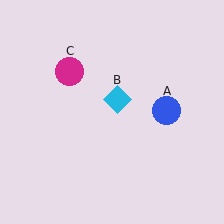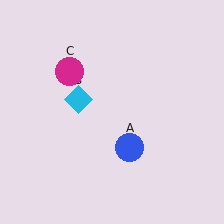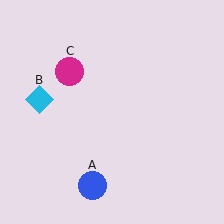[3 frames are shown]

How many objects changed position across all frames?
2 objects changed position: blue circle (object A), cyan diamond (object B).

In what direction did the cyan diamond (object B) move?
The cyan diamond (object B) moved left.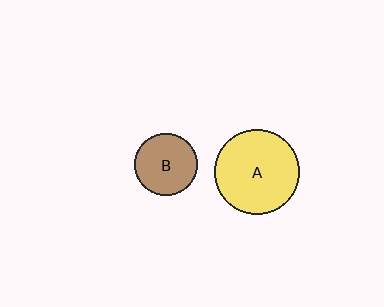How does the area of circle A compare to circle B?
Approximately 1.9 times.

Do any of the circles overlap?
No, none of the circles overlap.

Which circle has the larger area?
Circle A (yellow).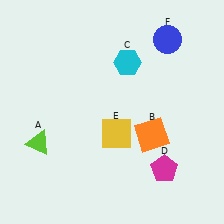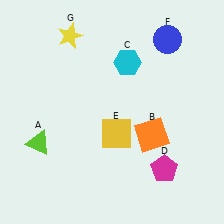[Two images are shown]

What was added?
A yellow star (G) was added in Image 2.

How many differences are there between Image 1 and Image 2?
There is 1 difference between the two images.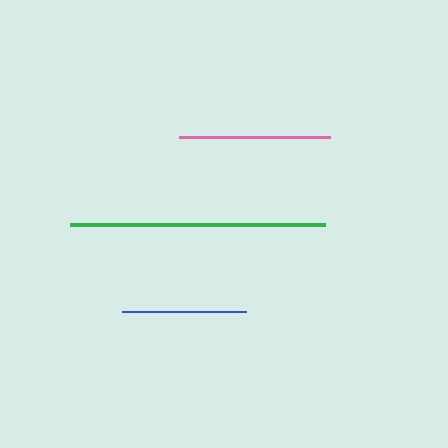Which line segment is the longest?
The green line is the longest at approximately 255 pixels.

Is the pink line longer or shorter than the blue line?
The pink line is longer than the blue line.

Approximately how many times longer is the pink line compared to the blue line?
The pink line is approximately 1.2 times the length of the blue line.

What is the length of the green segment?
The green segment is approximately 255 pixels long.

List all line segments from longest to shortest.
From longest to shortest: green, pink, blue.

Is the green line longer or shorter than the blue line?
The green line is longer than the blue line.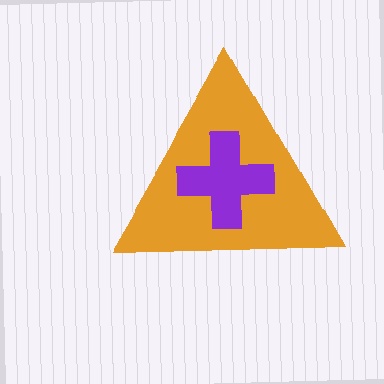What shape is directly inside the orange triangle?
The purple cross.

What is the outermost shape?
The orange triangle.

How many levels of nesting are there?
2.